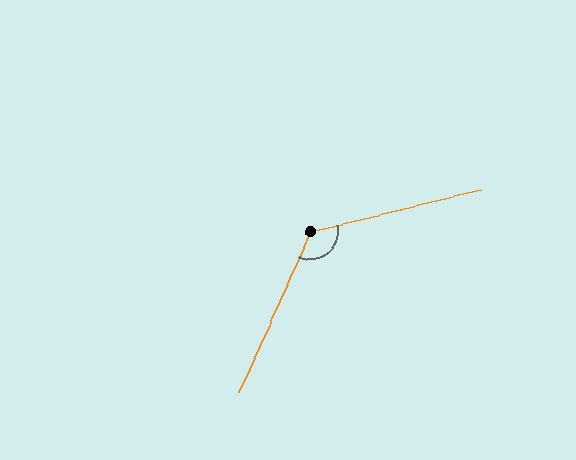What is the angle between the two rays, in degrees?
Approximately 128 degrees.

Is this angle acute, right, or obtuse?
It is obtuse.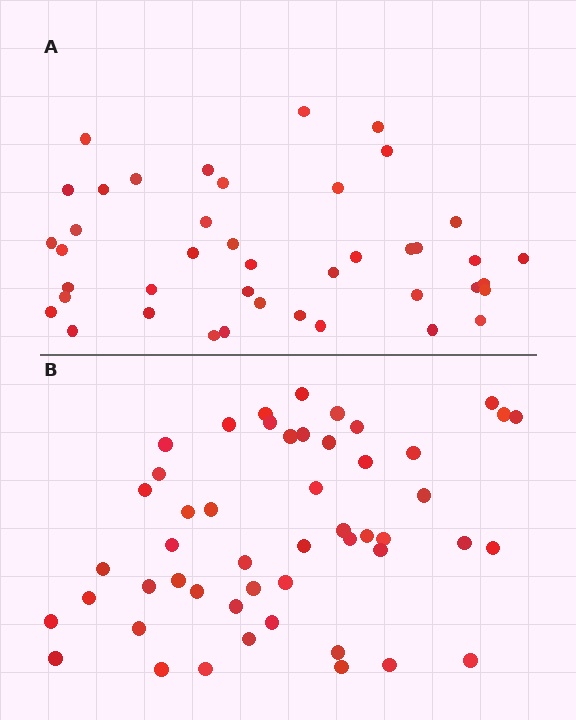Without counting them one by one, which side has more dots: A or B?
Region B (the bottom region) has more dots.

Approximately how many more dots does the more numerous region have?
Region B has roughly 8 or so more dots than region A.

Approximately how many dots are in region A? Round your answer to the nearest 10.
About 40 dots. (The exact count is 42, which rounds to 40.)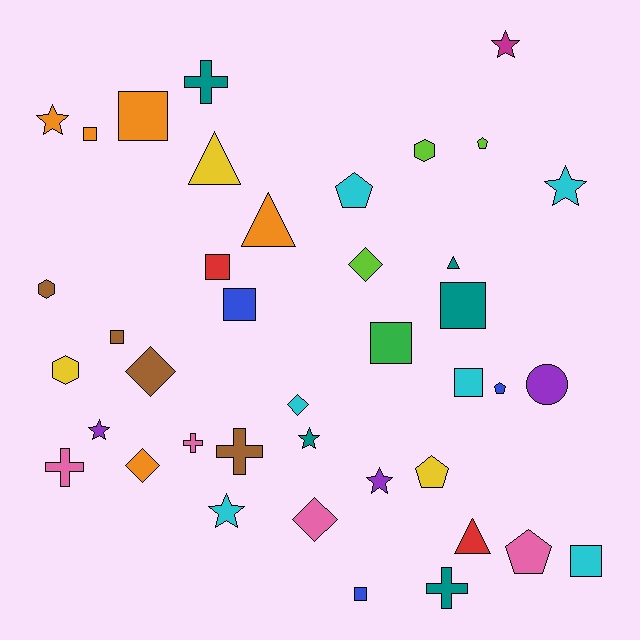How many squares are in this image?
There are 10 squares.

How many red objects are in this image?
There are 2 red objects.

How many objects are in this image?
There are 40 objects.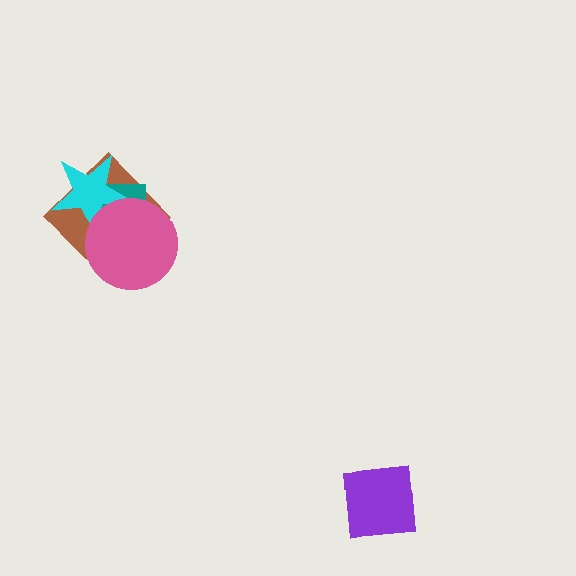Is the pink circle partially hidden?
No, no other shape covers it.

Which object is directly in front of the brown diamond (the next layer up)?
The teal square is directly in front of the brown diamond.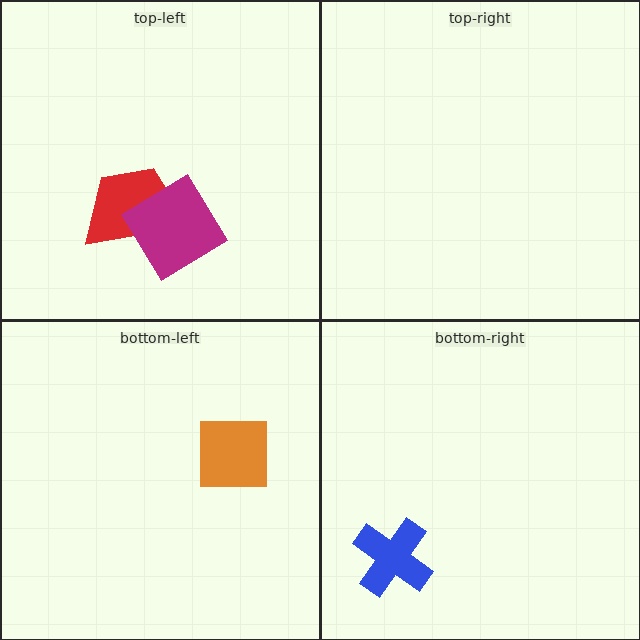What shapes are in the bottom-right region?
The blue cross.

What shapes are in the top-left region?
The red trapezoid, the magenta diamond.